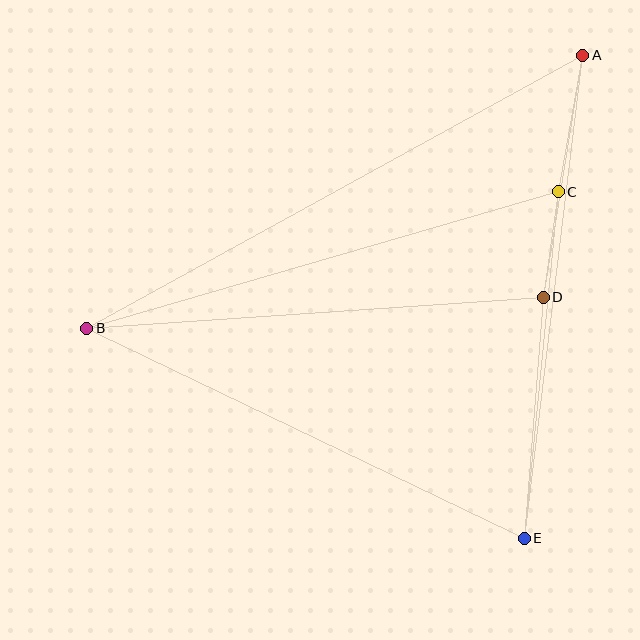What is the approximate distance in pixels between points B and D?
The distance between B and D is approximately 457 pixels.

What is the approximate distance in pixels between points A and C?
The distance between A and C is approximately 139 pixels.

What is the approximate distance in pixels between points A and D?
The distance between A and D is approximately 245 pixels.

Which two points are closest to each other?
Points C and D are closest to each other.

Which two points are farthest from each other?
Points A and B are farthest from each other.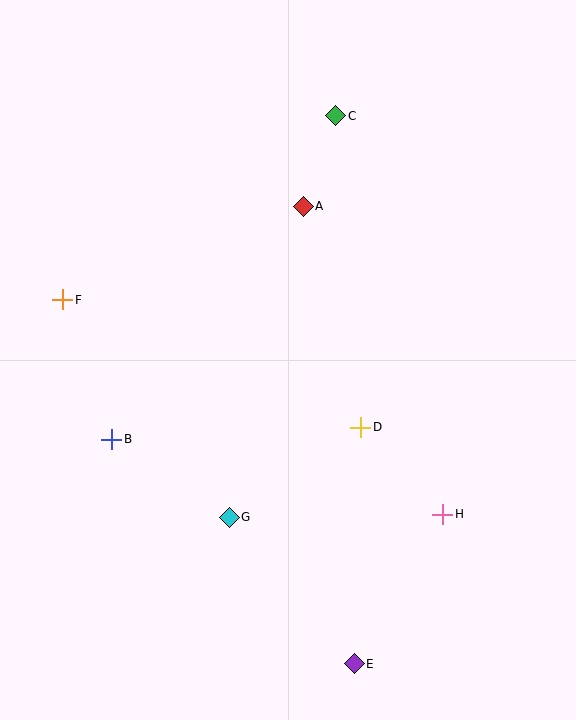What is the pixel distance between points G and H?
The distance between G and H is 214 pixels.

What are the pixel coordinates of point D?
Point D is at (361, 427).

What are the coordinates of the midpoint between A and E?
The midpoint between A and E is at (329, 435).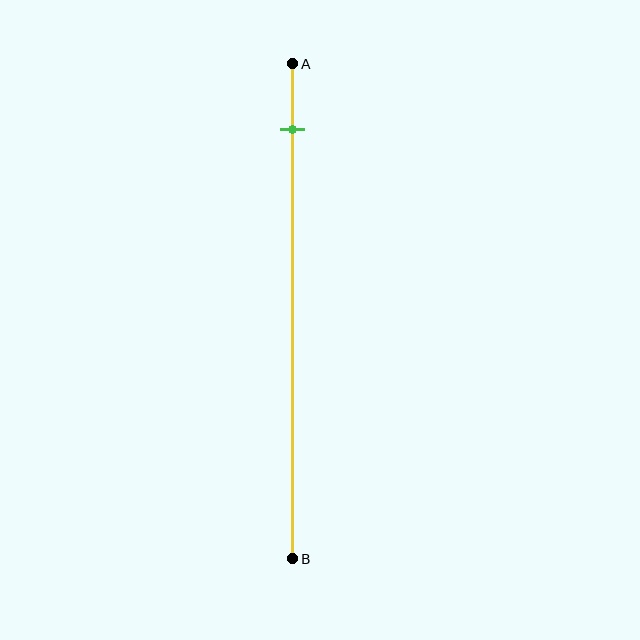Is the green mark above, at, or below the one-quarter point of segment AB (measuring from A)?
The green mark is above the one-quarter point of segment AB.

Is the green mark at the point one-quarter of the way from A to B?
No, the mark is at about 15% from A, not at the 25% one-quarter point.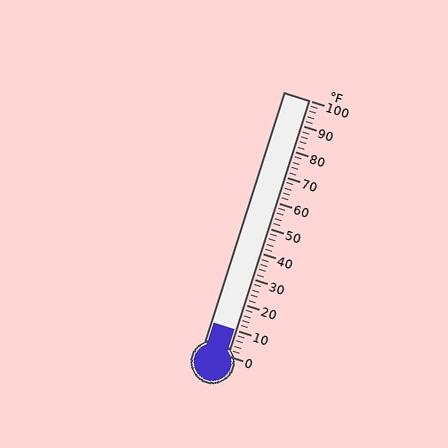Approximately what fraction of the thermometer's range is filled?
The thermometer is filled to approximately 10% of its range.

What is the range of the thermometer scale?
The thermometer scale ranges from 0°F to 100°F.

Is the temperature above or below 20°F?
The temperature is below 20°F.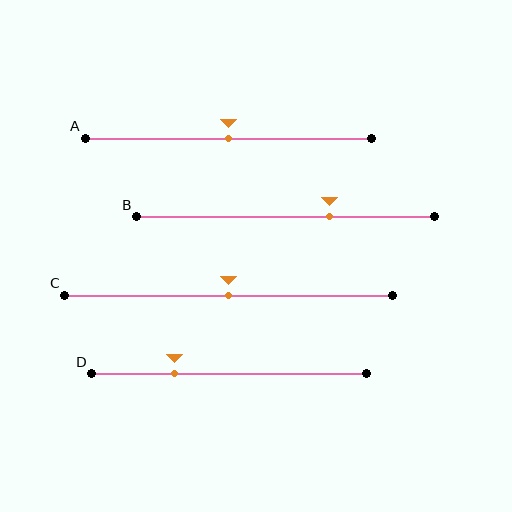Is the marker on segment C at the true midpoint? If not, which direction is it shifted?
Yes, the marker on segment C is at the true midpoint.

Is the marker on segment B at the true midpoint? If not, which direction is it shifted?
No, the marker on segment B is shifted to the right by about 15% of the segment length.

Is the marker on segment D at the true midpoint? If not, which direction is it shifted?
No, the marker on segment D is shifted to the left by about 20% of the segment length.